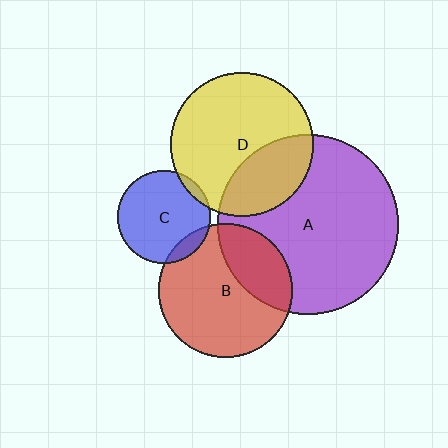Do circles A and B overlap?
Yes.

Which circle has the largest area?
Circle A (purple).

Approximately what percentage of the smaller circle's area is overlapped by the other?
Approximately 30%.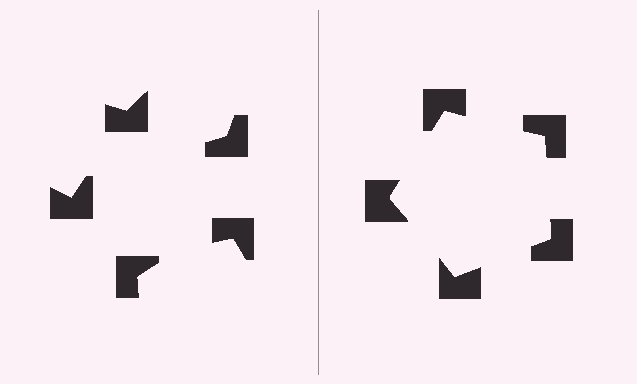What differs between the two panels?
The notched squares are positioned identically on both sides; only the wedge orientations differ. On the right they align to a pentagon; on the left they are misaligned.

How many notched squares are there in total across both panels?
10 — 5 on each side.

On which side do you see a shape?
An illusory pentagon appears on the right side. On the left side the wedge cuts are rotated, so no coherent shape forms.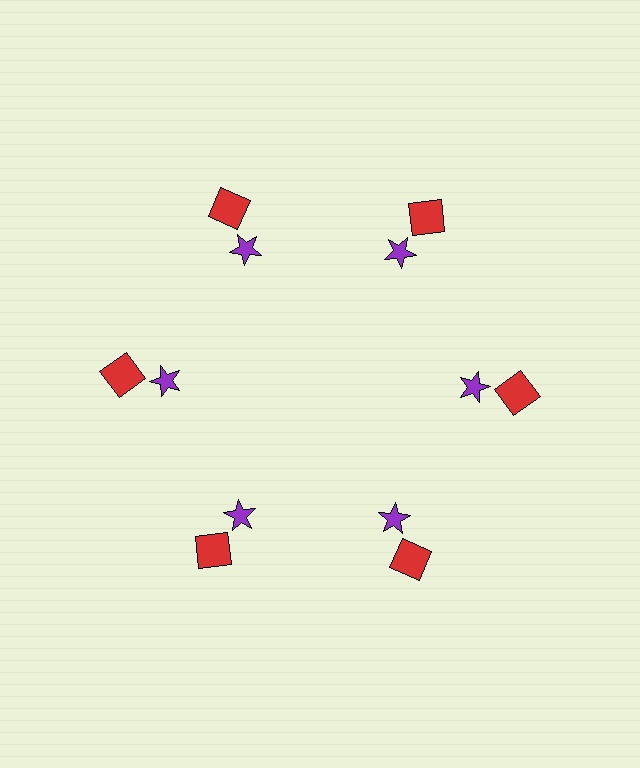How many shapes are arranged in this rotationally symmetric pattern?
There are 12 shapes, arranged in 6 groups of 2.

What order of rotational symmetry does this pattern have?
This pattern has 6-fold rotational symmetry.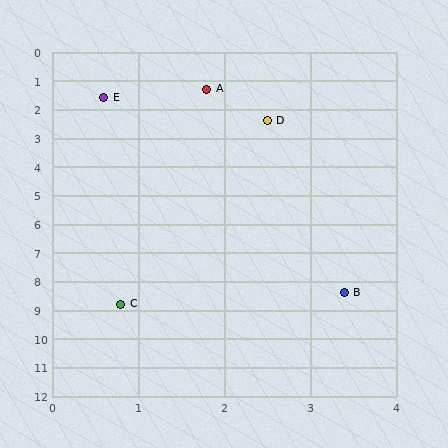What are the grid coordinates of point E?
Point E is at approximately (0.6, 1.6).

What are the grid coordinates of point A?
Point A is at approximately (1.8, 1.3).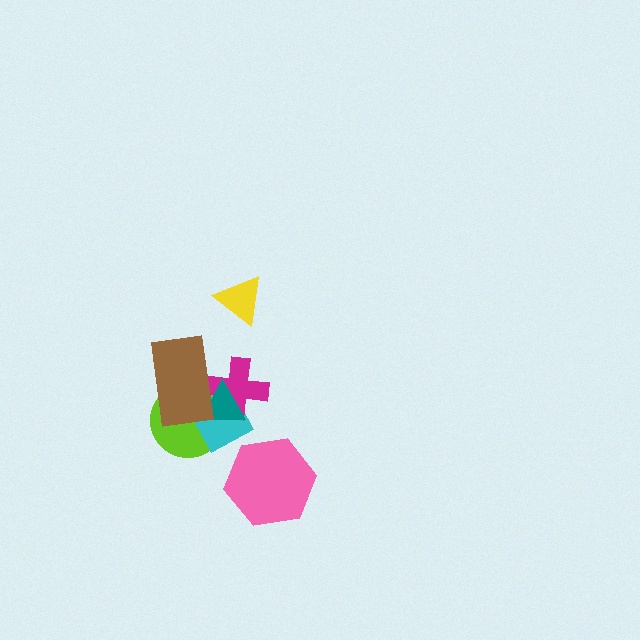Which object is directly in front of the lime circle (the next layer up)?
The cyan diamond is directly in front of the lime circle.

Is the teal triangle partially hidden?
Yes, it is partially covered by another shape.